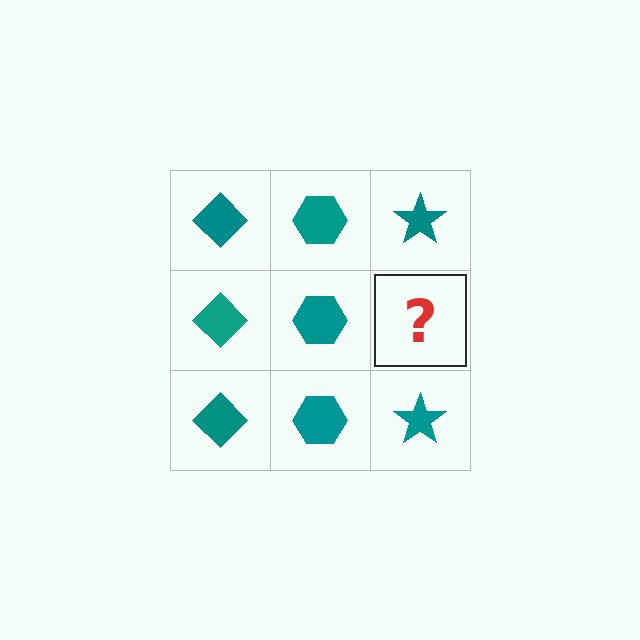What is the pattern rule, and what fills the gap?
The rule is that each column has a consistent shape. The gap should be filled with a teal star.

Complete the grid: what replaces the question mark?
The question mark should be replaced with a teal star.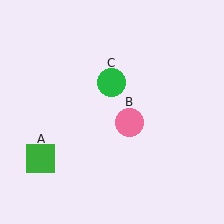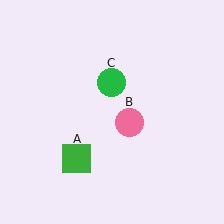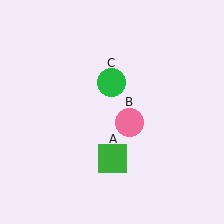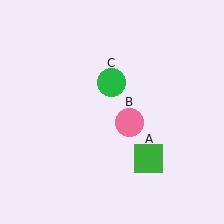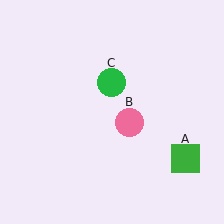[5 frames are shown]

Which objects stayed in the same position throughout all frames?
Pink circle (object B) and green circle (object C) remained stationary.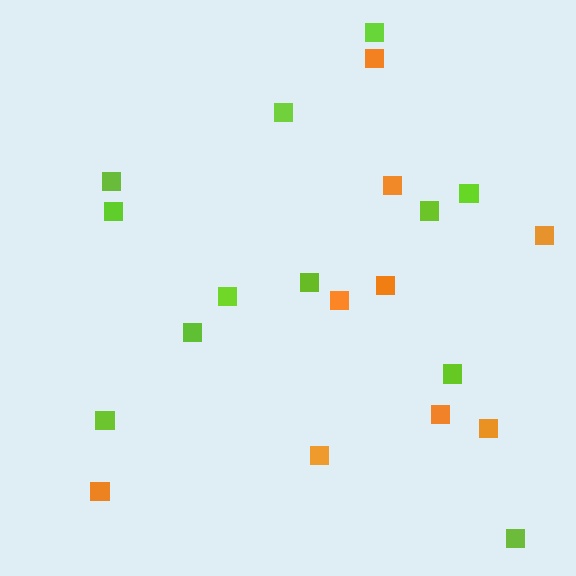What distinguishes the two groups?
There are 2 groups: one group of orange squares (9) and one group of lime squares (12).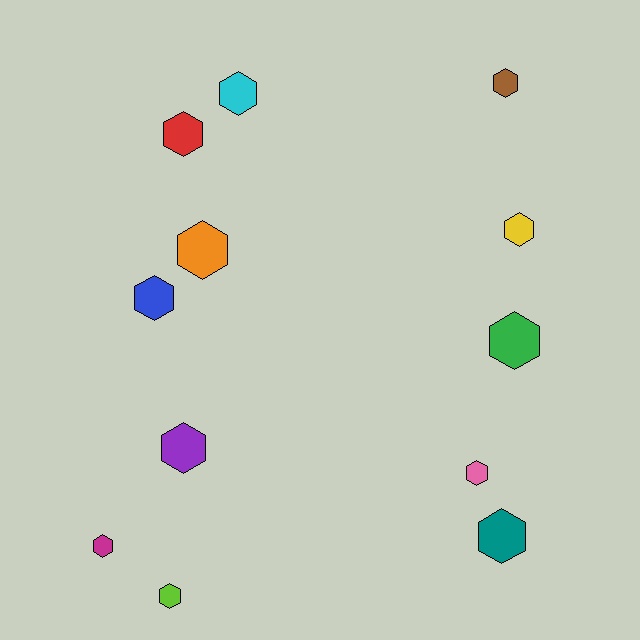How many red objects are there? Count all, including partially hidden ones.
There is 1 red object.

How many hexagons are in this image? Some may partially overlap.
There are 12 hexagons.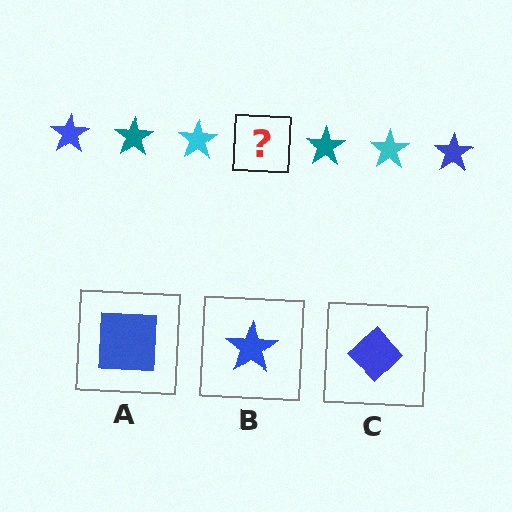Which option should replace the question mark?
Option B.